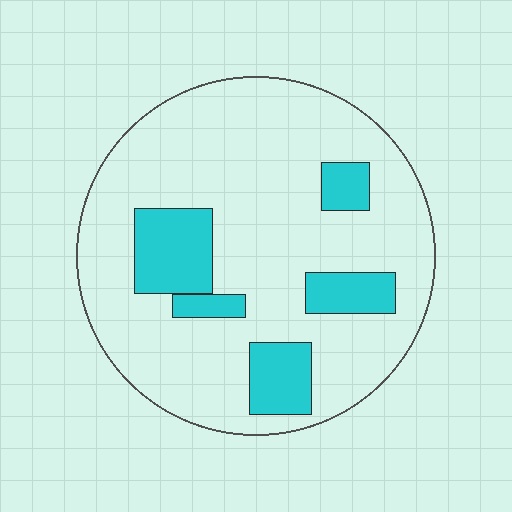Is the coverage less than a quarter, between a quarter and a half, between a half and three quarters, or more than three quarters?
Less than a quarter.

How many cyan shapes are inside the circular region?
5.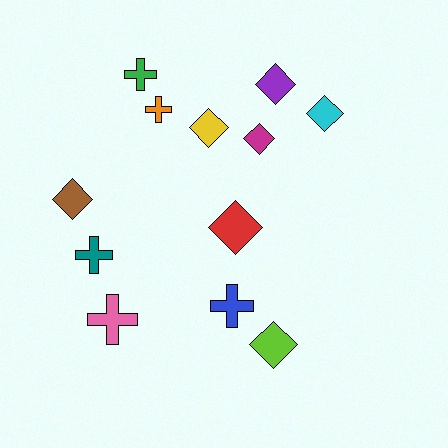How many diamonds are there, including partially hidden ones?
There are 7 diamonds.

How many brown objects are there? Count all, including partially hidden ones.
There is 1 brown object.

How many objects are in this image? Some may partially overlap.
There are 12 objects.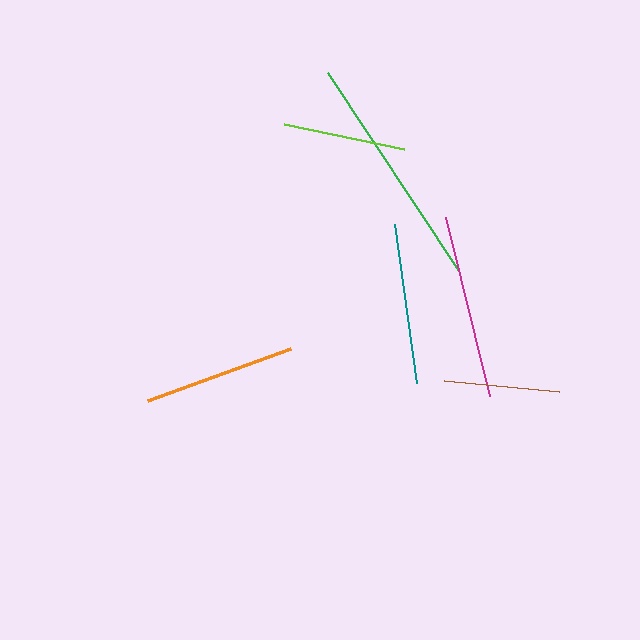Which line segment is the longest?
The green line is the longest at approximately 238 pixels.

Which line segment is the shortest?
The brown line is the shortest at approximately 116 pixels.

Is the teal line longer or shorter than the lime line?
The teal line is longer than the lime line.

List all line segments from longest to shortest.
From longest to shortest: green, magenta, teal, orange, lime, brown.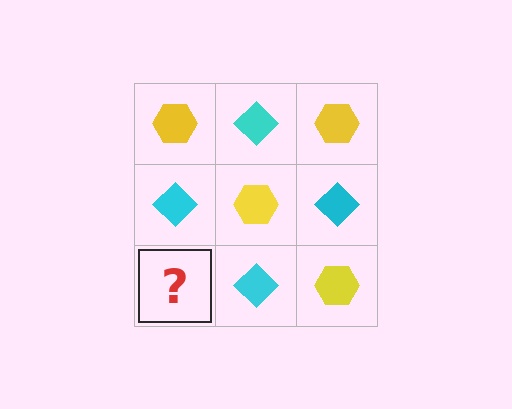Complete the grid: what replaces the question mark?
The question mark should be replaced with a yellow hexagon.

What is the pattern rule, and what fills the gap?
The rule is that it alternates yellow hexagon and cyan diamond in a checkerboard pattern. The gap should be filled with a yellow hexagon.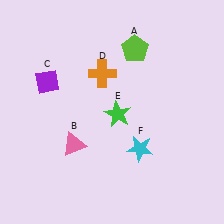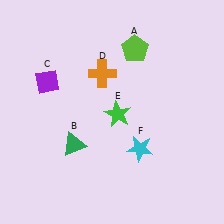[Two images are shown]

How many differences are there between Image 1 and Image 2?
There is 1 difference between the two images.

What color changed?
The triangle (B) changed from pink in Image 1 to green in Image 2.